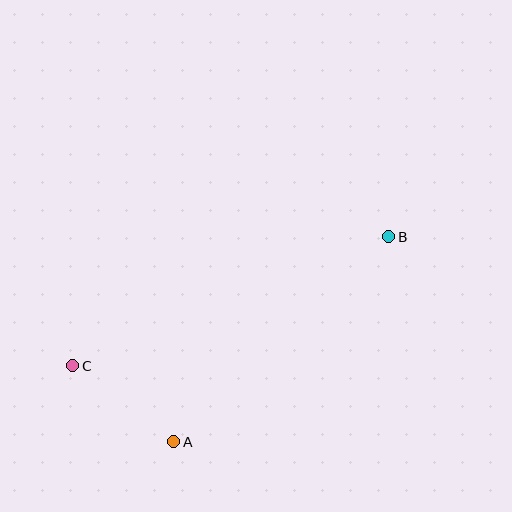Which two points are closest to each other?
Points A and C are closest to each other.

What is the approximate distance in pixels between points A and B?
The distance between A and B is approximately 297 pixels.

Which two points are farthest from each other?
Points B and C are farthest from each other.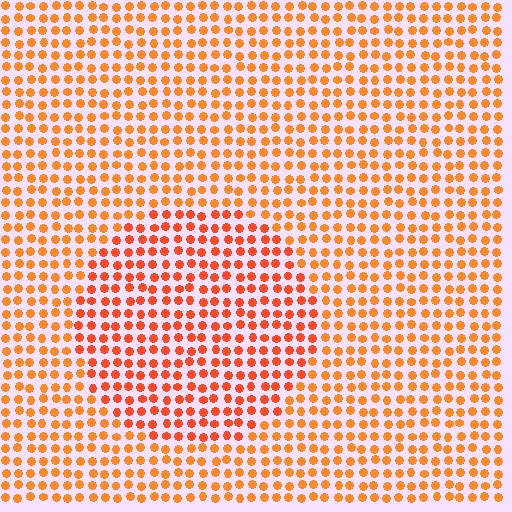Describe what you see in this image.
The image is filled with small orange elements in a uniform arrangement. A circle-shaped region is visible where the elements are tinted to a slightly different hue, forming a subtle color boundary.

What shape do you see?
I see a circle.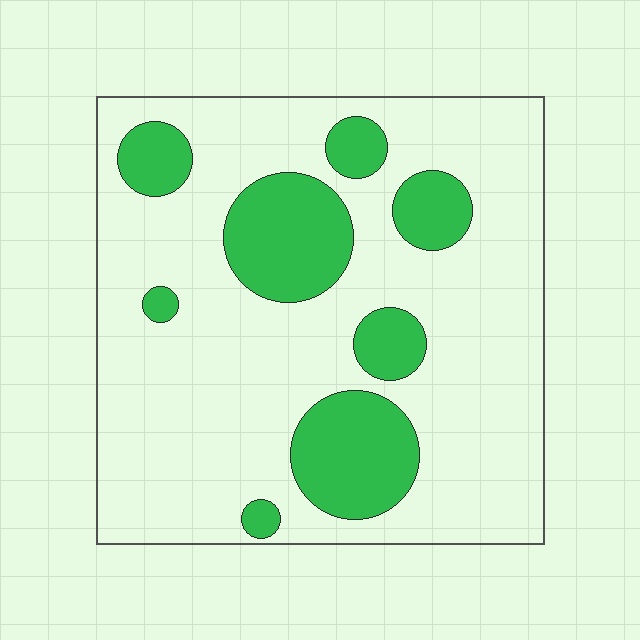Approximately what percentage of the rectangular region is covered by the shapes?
Approximately 25%.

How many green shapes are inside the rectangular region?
8.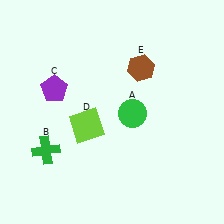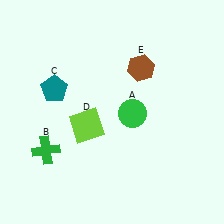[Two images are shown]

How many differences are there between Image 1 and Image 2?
There is 1 difference between the two images.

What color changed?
The pentagon (C) changed from purple in Image 1 to teal in Image 2.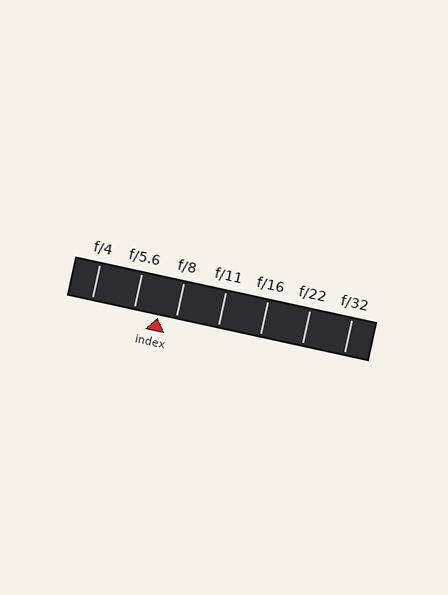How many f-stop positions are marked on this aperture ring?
There are 7 f-stop positions marked.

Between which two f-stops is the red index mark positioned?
The index mark is between f/5.6 and f/8.